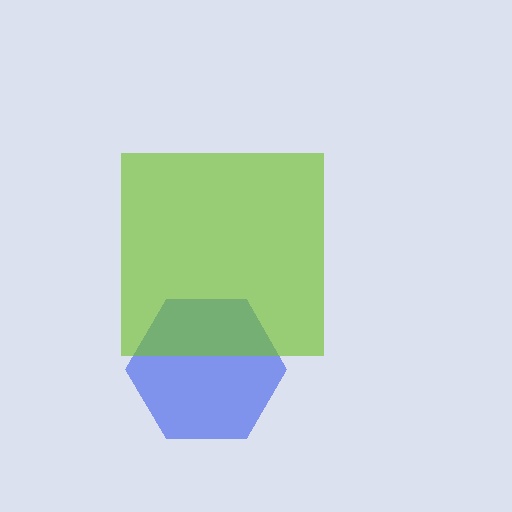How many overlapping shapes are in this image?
There are 2 overlapping shapes in the image.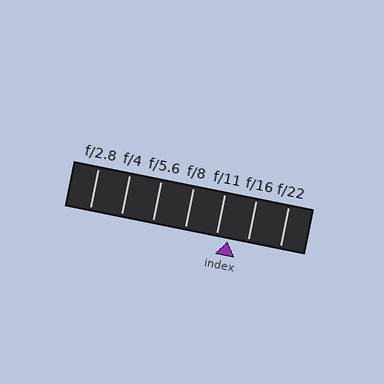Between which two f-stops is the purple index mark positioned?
The index mark is between f/11 and f/16.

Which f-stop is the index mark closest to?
The index mark is closest to f/11.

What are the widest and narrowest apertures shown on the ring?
The widest aperture shown is f/2.8 and the narrowest is f/22.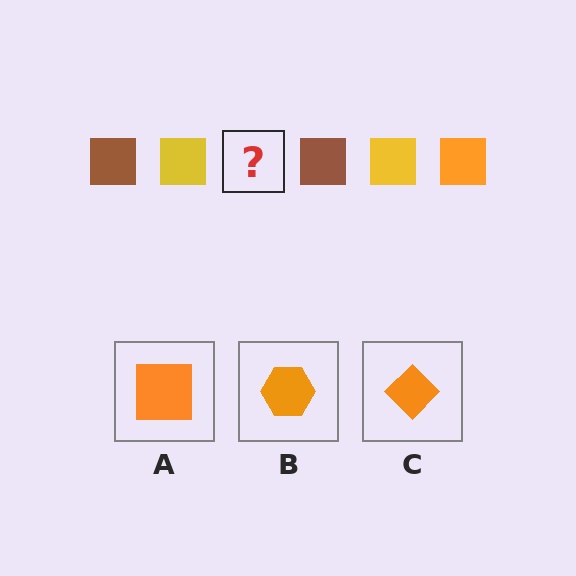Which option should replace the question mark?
Option A.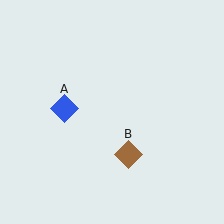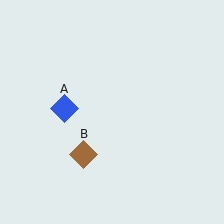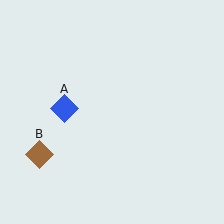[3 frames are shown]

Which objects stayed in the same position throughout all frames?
Blue diamond (object A) remained stationary.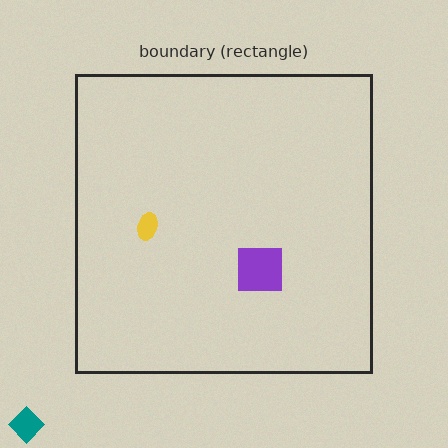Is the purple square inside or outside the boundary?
Inside.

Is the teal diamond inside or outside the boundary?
Outside.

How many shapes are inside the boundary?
2 inside, 1 outside.